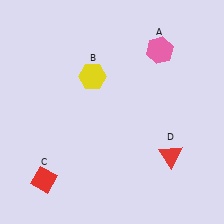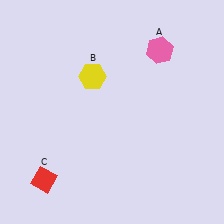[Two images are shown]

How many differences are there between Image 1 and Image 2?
There is 1 difference between the two images.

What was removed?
The red triangle (D) was removed in Image 2.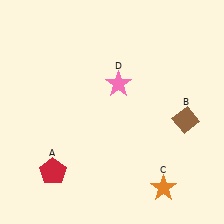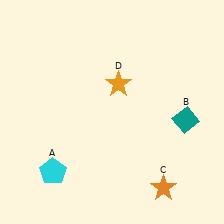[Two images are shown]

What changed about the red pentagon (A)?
In Image 1, A is red. In Image 2, it changed to cyan.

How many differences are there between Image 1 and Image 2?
There are 3 differences between the two images.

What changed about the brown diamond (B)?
In Image 1, B is brown. In Image 2, it changed to teal.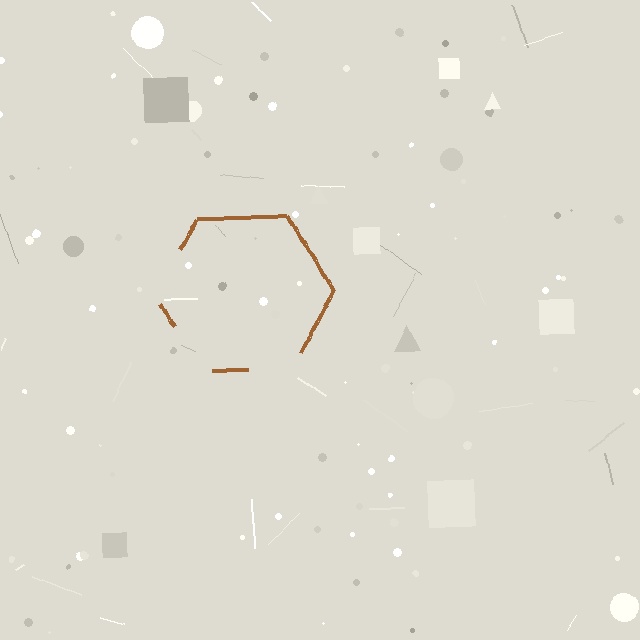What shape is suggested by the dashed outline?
The dashed outline suggests a hexagon.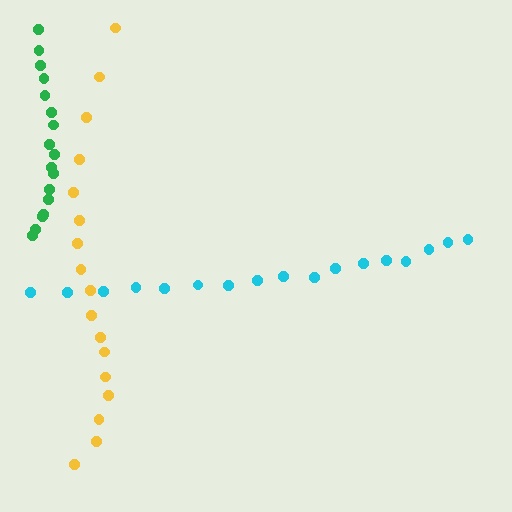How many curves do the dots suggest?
There are 3 distinct paths.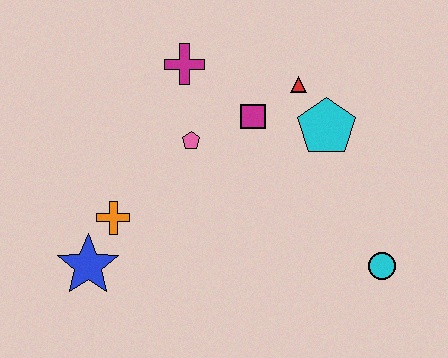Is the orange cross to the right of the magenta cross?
No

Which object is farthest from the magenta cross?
The cyan circle is farthest from the magenta cross.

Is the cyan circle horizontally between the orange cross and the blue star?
No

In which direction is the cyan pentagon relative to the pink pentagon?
The cyan pentagon is to the right of the pink pentagon.